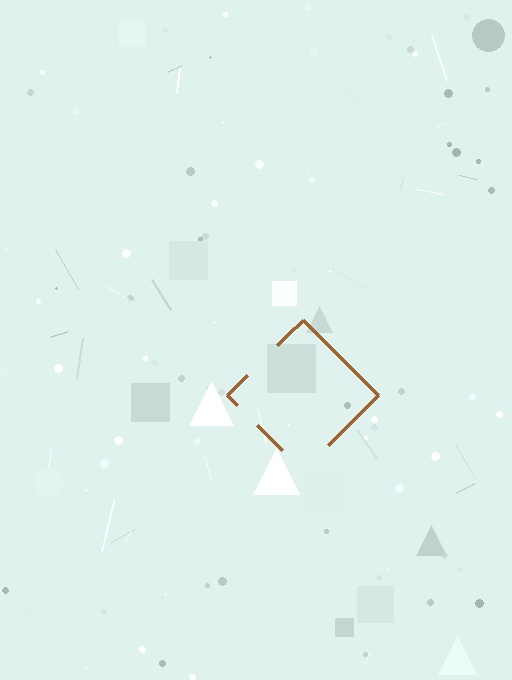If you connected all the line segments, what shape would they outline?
They would outline a diamond.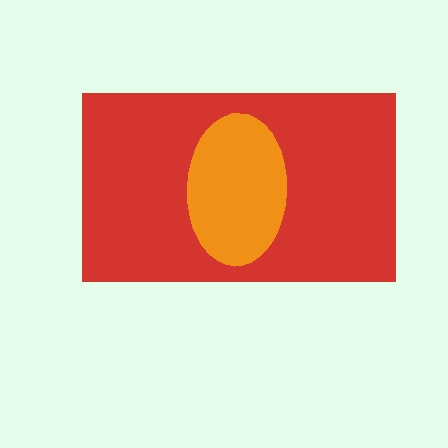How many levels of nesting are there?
2.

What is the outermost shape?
The red rectangle.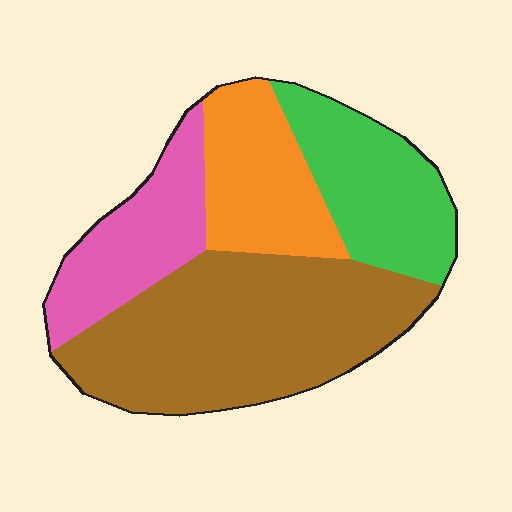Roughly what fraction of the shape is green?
Green covers about 20% of the shape.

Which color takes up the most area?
Brown, at roughly 45%.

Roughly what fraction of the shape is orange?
Orange covers roughly 20% of the shape.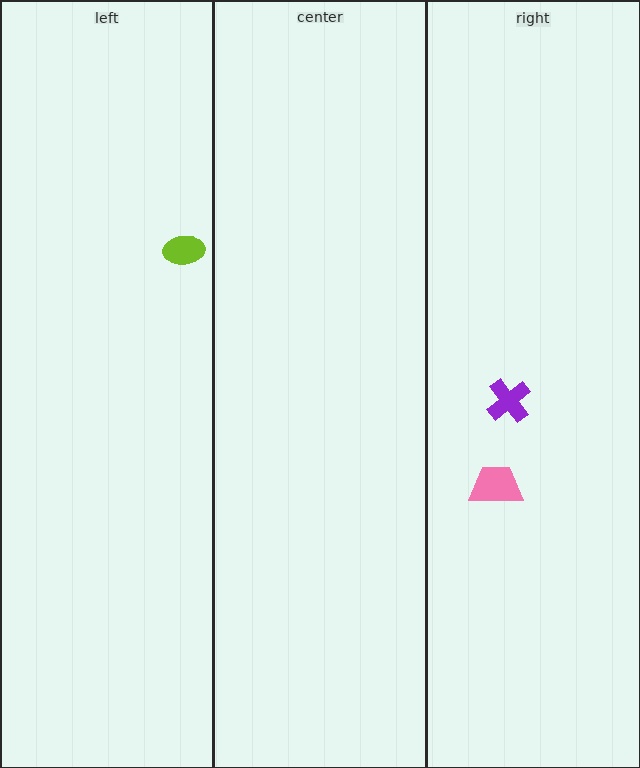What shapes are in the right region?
The pink trapezoid, the purple cross.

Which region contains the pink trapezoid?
The right region.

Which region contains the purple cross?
The right region.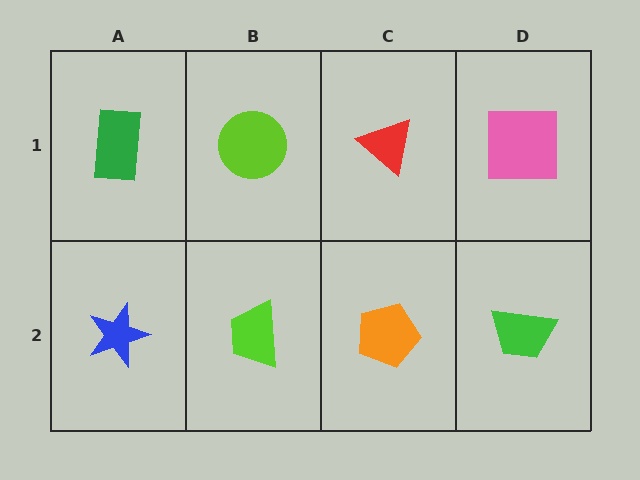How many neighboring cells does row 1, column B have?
3.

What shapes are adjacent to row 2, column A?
A green rectangle (row 1, column A), a lime trapezoid (row 2, column B).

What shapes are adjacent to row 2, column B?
A lime circle (row 1, column B), a blue star (row 2, column A), an orange pentagon (row 2, column C).